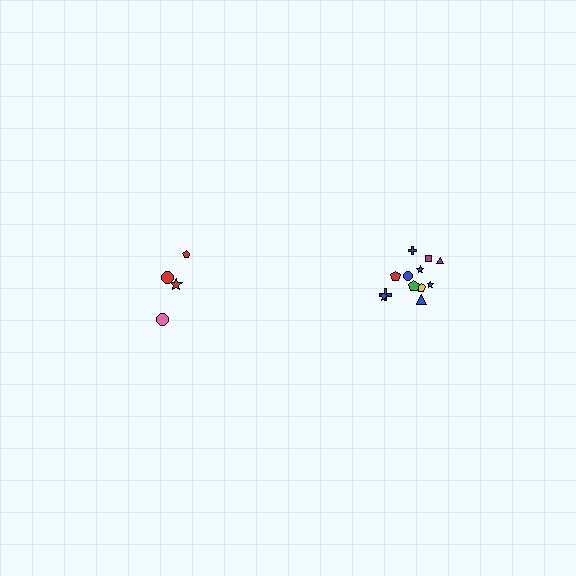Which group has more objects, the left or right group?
The right group.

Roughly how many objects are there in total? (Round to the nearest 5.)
Roughly 15 objects in total.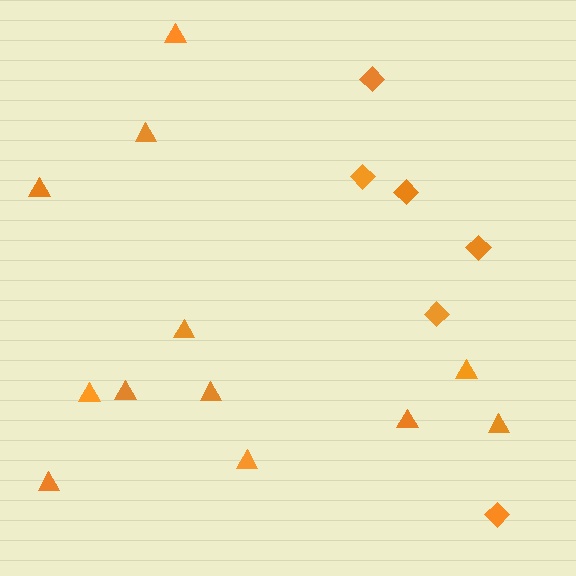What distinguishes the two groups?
There are 2 groups: one group of diamonds (6) and one group of triangles (12).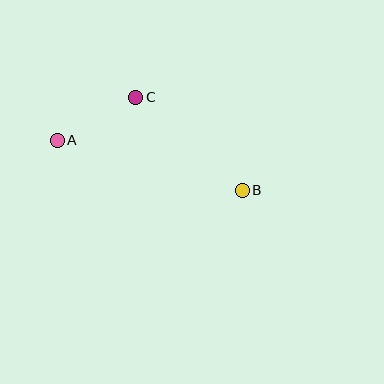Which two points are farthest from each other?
Points A and B are farthest from each other.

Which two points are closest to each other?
Points A and C are closest to each other.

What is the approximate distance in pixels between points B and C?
The distance between B and C is approximately 142 pixels.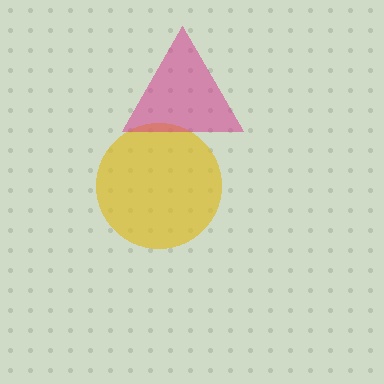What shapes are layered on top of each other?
The layered shapes are: a yellow circle, a magenta triangle.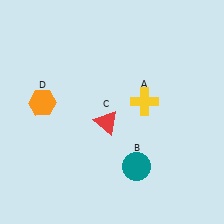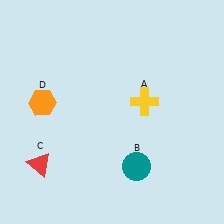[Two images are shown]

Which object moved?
The red triangle (C) moved left.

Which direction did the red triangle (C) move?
The red triangle (C) moved left.